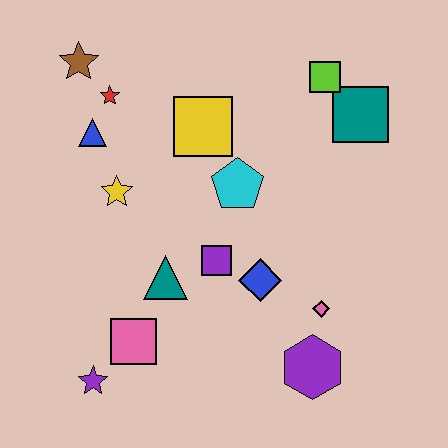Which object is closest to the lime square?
The teal square is closest to the lime square.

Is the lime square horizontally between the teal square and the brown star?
Yes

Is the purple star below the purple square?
Yes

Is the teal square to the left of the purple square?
No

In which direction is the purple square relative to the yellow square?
The purple square is below the yellow square.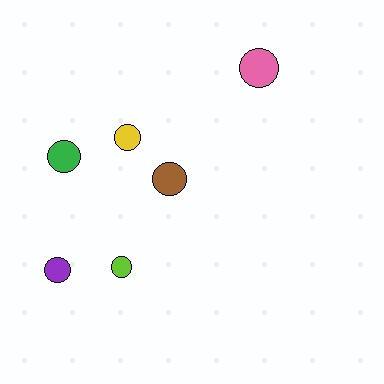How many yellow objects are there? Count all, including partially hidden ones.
There is 1 yellow object.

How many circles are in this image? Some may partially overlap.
There are 6 circles.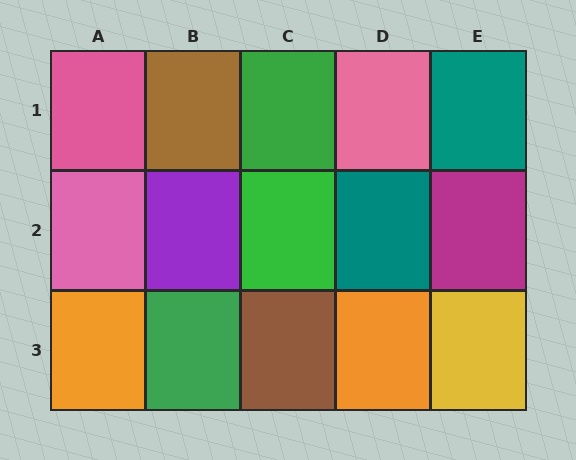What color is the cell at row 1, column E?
Teal.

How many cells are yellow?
1 cell is yellow.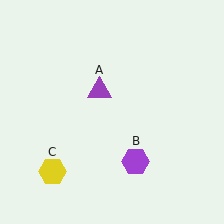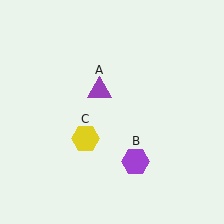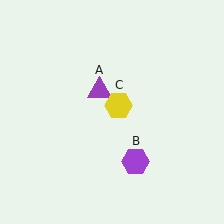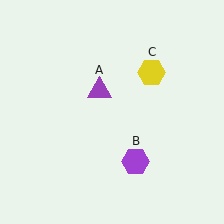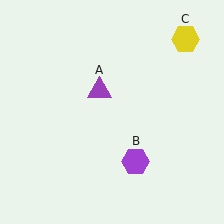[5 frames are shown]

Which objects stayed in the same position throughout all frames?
Purple triangle (object A) and purple hexagon (object B) remained stationary.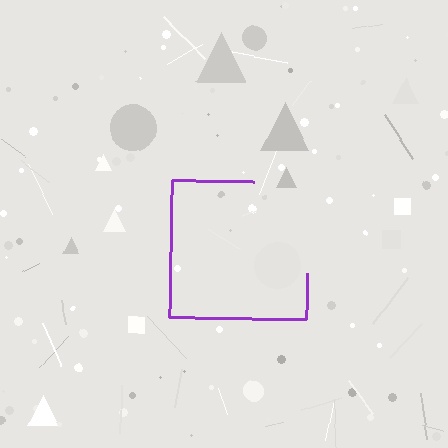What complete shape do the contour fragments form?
The contour fragments form a square.